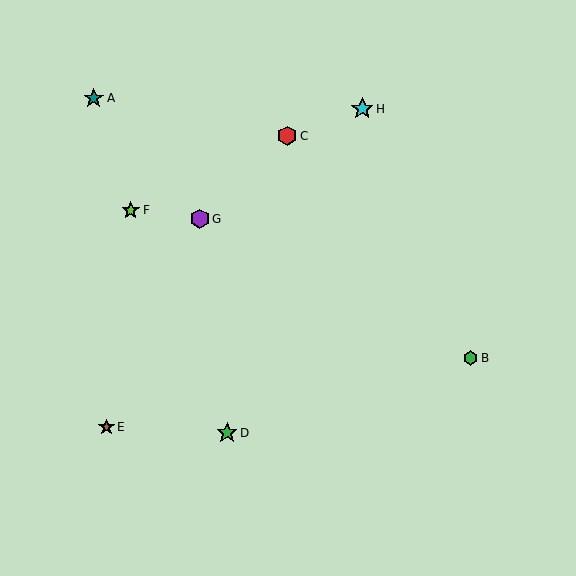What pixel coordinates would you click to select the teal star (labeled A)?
Click at (94, 98) to select the teal star A.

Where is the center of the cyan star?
The center of the cyan star is at (362, 109).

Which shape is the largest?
The cyan star (labeled H) is the largest.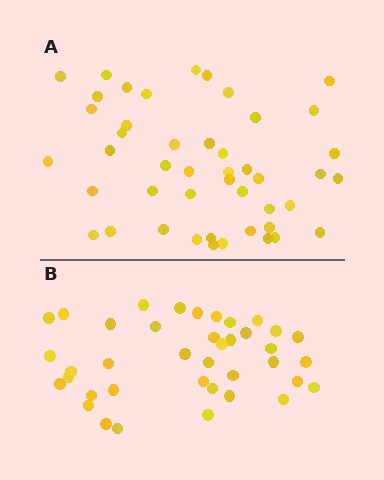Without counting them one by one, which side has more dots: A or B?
Region A (the top region) has more dots.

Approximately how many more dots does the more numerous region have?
Region A has roughly 8 or so more dots than region B.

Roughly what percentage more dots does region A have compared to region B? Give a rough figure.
About 20% more.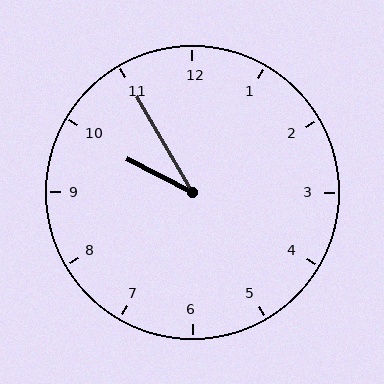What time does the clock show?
9:55.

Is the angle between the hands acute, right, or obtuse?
It is acute.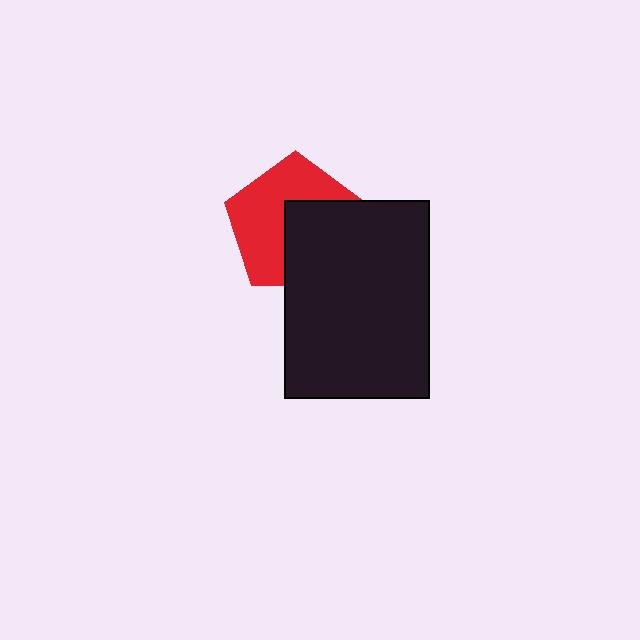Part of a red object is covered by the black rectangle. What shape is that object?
It is a pentagon.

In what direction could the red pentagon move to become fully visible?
The red pentagon could move toward the upper-left. That would shift it out from behind the black rectangle entirely.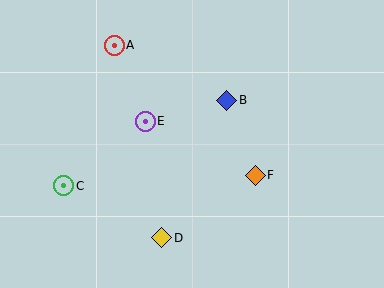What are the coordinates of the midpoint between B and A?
The midpoint between B and A is at (170, 73).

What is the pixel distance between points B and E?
The distance between B and E is 84 pixels.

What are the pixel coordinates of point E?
Point E is at (145, 121).